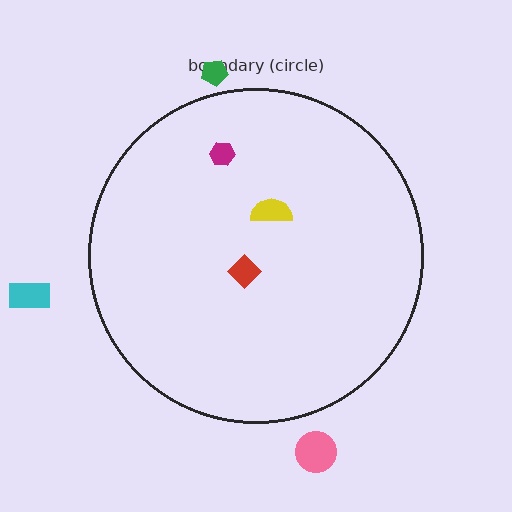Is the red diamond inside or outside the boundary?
Inside.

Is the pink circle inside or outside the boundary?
Outside.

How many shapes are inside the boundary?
3 inside, 3 outside.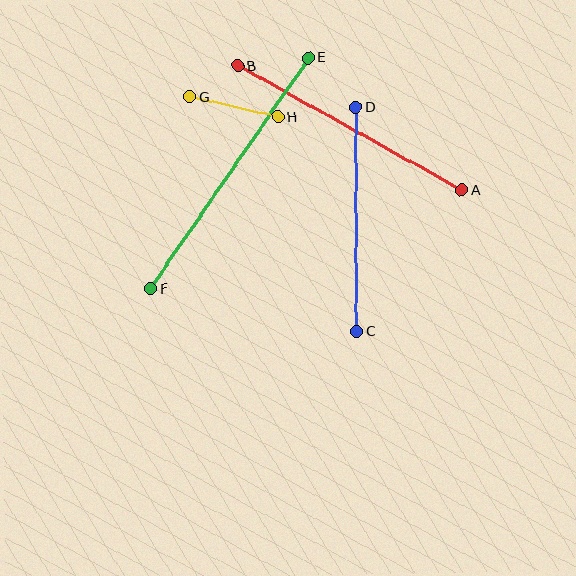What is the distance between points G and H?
The distance is approximately 90 pixels.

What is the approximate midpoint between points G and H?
The midpoint is at approximately (234, 107) pixels.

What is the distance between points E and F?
The distance is approximately 279 pixels.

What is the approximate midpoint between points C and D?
The midpoint is at approximately (356, 219) pixels.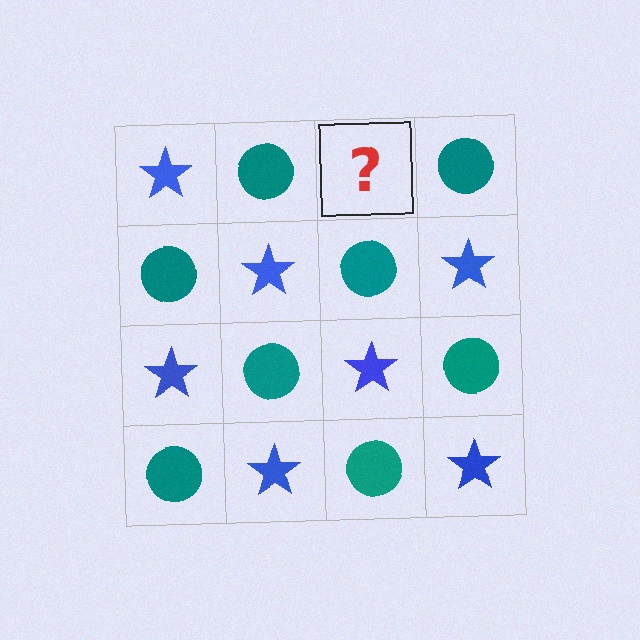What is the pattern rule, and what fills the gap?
The rule is that it alternates blue star and teal circle in a checkerboard pattern. The gap should be filled with a blue star.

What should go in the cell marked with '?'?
The missing cell should contain a blue star.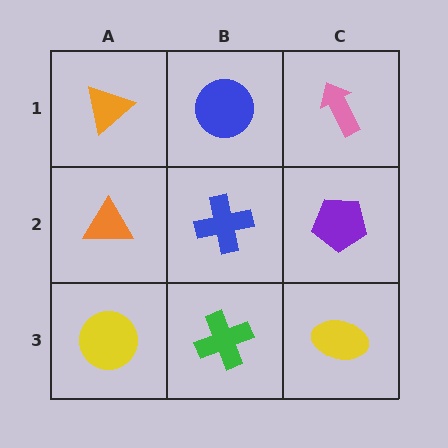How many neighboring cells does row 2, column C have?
3.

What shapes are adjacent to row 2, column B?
A blue circle (row 1, column B), a green cross (row 3, column B), an orange triangle (row 2, column A), a purple pentagon (row 2, column C).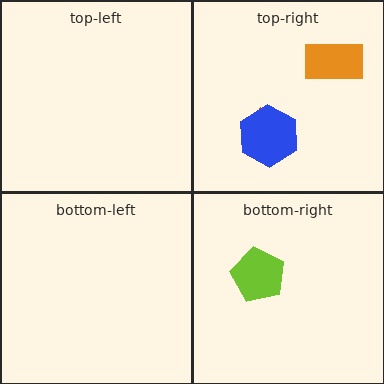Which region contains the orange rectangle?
The top-right region.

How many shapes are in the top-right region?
3.